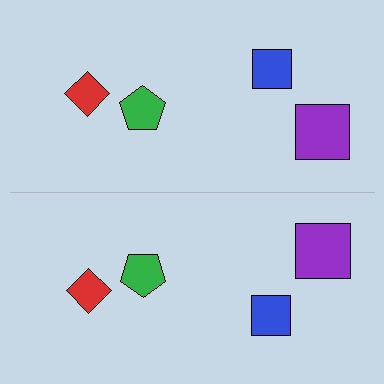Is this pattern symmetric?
Yes, this pattern has bilateral (reflection) symmetry.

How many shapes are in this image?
There are 8 shapes in this image.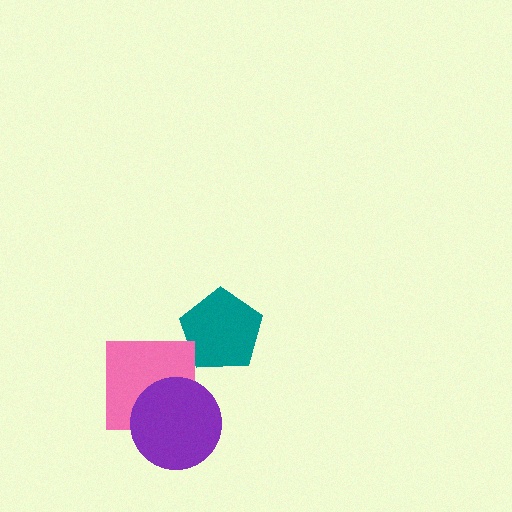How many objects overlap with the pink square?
1 object overlaps with the pink square.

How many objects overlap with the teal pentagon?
0 objects overlap with the teal pentagon.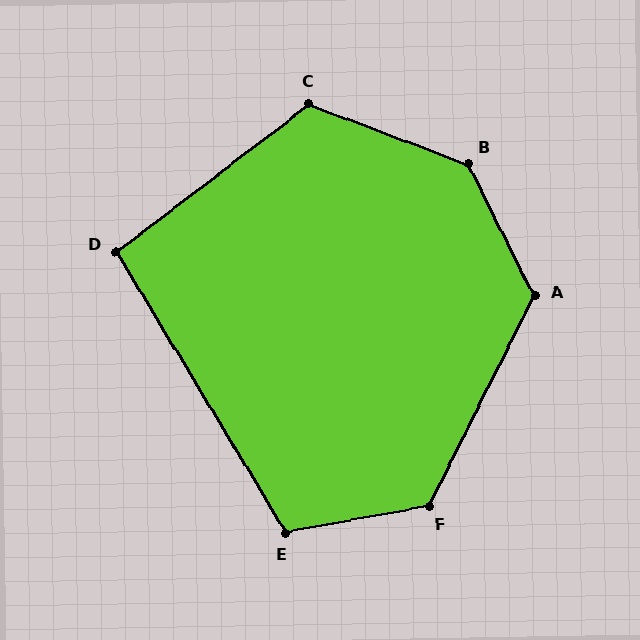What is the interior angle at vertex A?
Approximately 127 degrees (obtuse).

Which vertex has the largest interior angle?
B, at approximately 137 degrees.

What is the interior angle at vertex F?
Approximately 127 degrees (obtuse).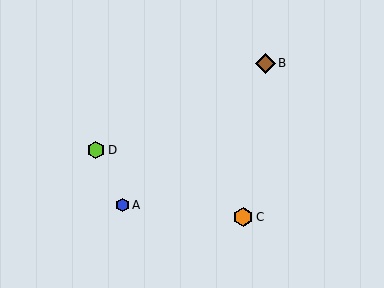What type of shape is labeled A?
Shape A is a blue hexagon.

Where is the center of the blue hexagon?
The center of the blue hexagon is at (122, 205).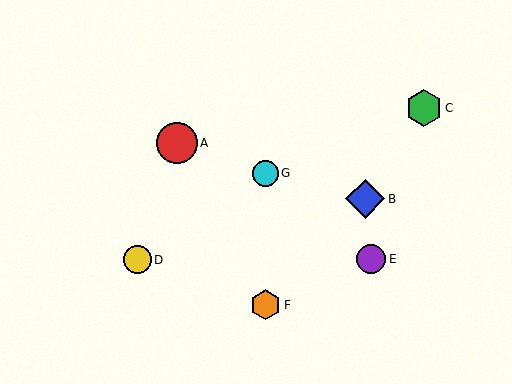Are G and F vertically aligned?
Yes, both are at x≈266.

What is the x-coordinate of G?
Object G is at x≈266.